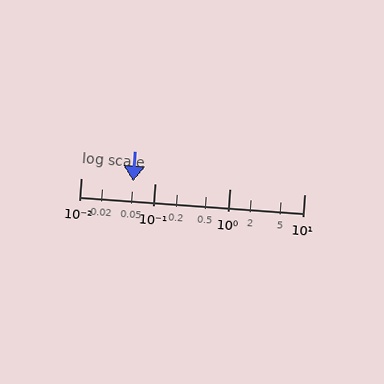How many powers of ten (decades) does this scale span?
The scale spans 3 decades, from 0.01 to 10.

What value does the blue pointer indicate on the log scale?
The pointer indicates approximately 0.051.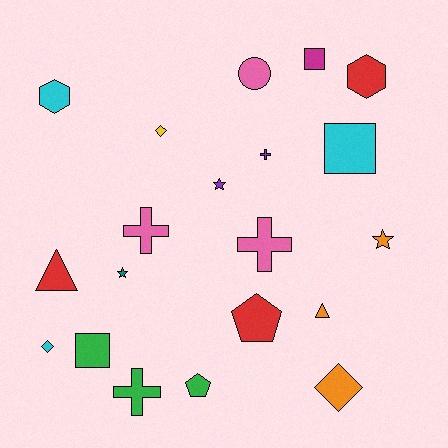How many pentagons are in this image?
There are 2 pentagons.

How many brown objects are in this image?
There are no brown objects.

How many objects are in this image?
There are 20 objects.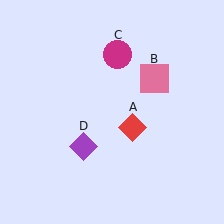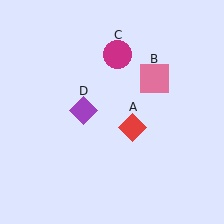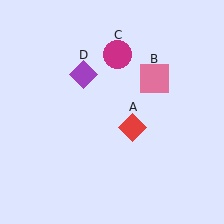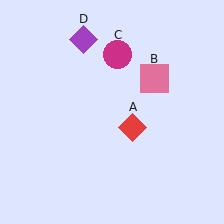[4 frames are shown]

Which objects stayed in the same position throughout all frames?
Red diamond (object A) and pink square (object B) and magenta circle (object C) remained stationary.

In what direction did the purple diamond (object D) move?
The purple diamond (object D) moved up.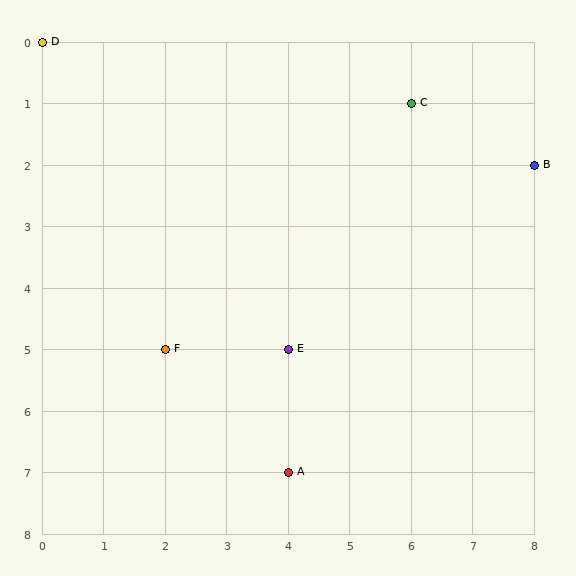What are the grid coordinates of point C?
Point C is at grid coordinates (6, 1).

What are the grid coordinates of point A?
Point A is at grid coordinates (4, 7).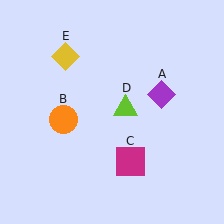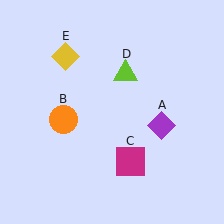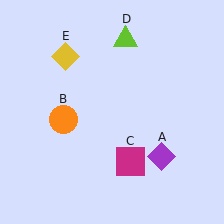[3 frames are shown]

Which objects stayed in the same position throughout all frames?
Orange circle (object B) and magenta square (object C) and yellow diamond (object E) remained stationary.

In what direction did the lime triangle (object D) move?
The lime triangle (object D) moved up.